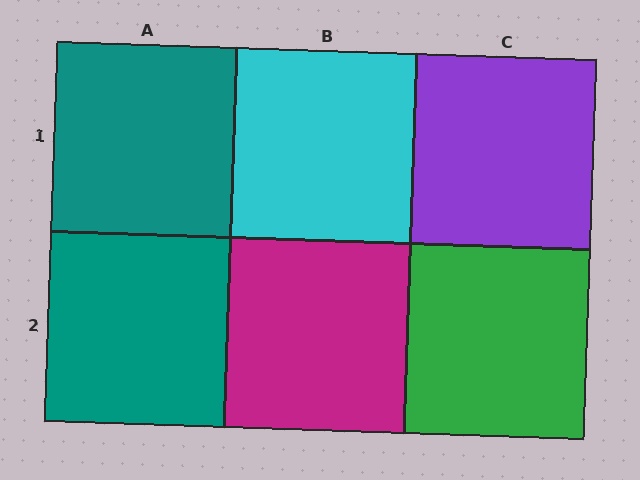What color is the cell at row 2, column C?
Green.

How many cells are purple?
1 cell is purple.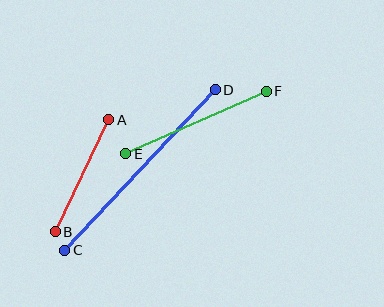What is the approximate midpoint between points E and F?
The midpoint is at approximately (196, 122) pixels.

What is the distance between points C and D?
The distance is approximately 220 pixels.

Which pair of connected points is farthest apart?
Points C and D are farthest apart.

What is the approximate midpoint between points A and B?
The midpoint is at approximately (82, 176) pixels.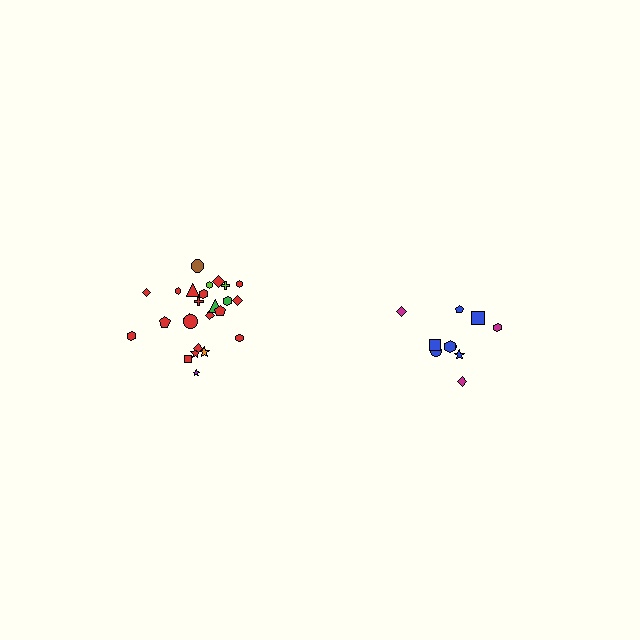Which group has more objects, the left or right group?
The left group.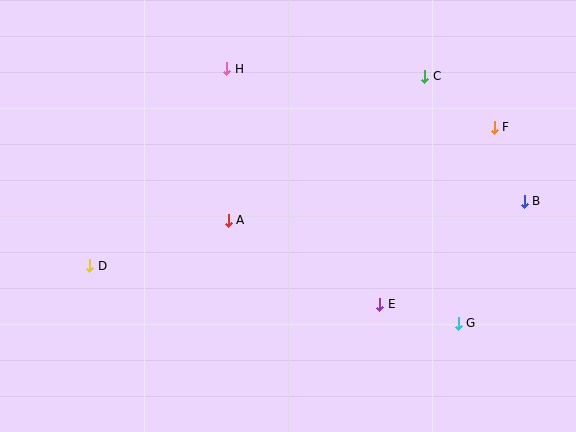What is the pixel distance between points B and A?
The distance between B and A is 296 pixels.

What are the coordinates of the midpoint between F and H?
The midpoint between F and H is at (360, 98).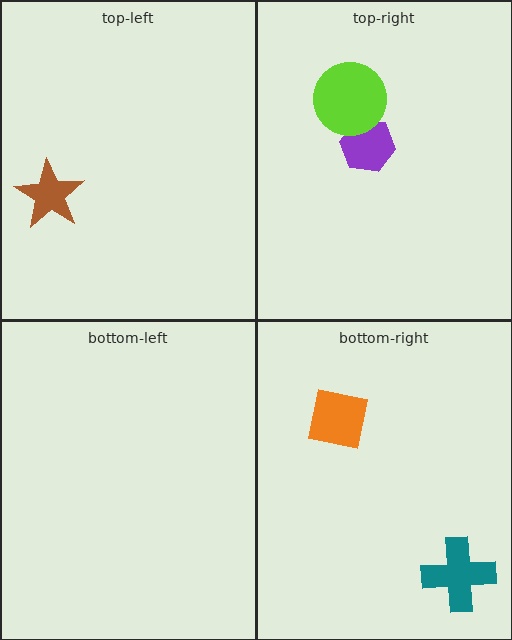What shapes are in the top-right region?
The purple hexagon, the lime circle.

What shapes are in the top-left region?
The brown star.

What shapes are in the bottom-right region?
The teal cross, the orange square.